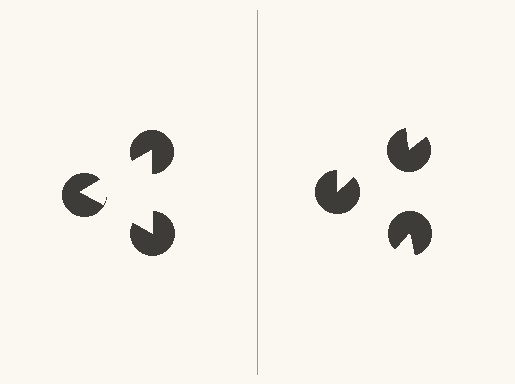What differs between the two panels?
The pac-man discs are positioned identically on both sides; only the wedge orientations differ. On the left they align to a triangle; on the right they are misaligned.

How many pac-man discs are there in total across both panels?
6 — 3 on each side.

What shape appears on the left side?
An illusory triangle.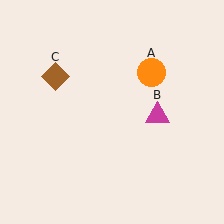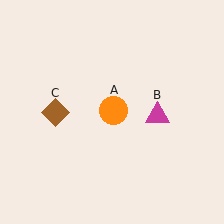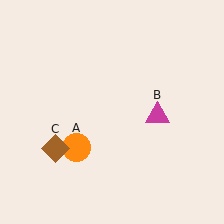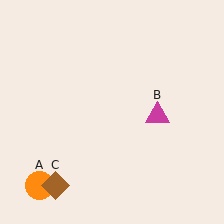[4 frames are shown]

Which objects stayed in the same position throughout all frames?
Magenta triangle (object B) remained stationary.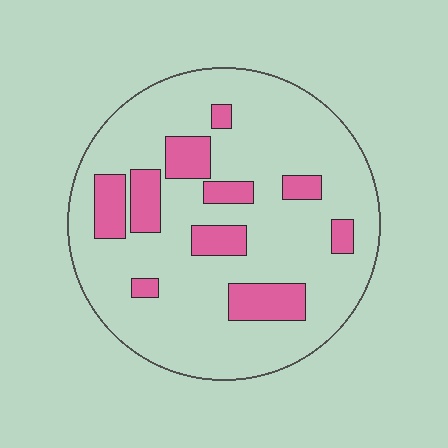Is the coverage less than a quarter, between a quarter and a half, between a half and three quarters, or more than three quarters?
Less than a quarter.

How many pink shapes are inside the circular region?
10.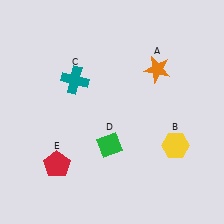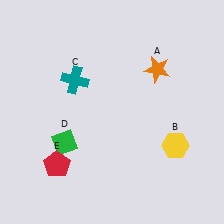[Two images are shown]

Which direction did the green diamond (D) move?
The green diamond (D) moved left.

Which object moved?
The green diamond (D) moved left.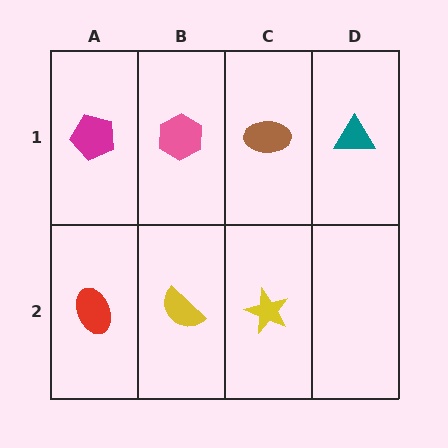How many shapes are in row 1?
4 shapes.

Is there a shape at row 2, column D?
No, that cell is empty.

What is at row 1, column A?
A magenta pentagon.